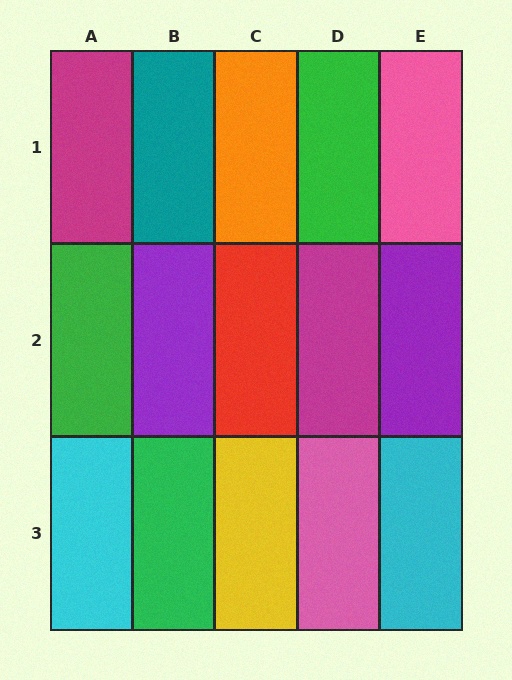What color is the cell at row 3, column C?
Yellow.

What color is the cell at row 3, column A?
Cyan.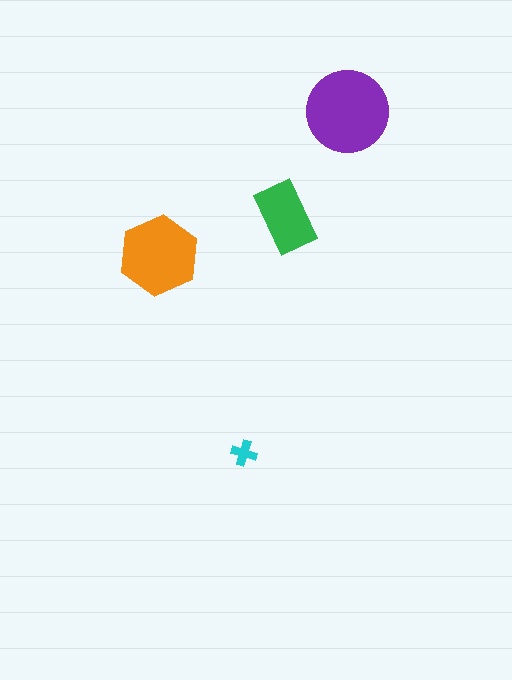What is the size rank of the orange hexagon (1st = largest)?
2nd.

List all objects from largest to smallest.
The purple circle, the orange hexagon, the green rectangle, the cyan cross.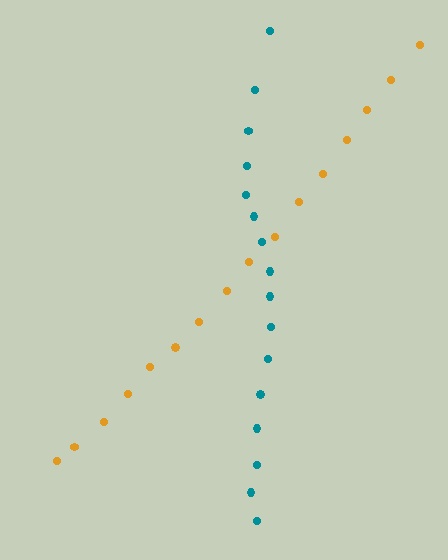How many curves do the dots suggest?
There are 2 distinct paths.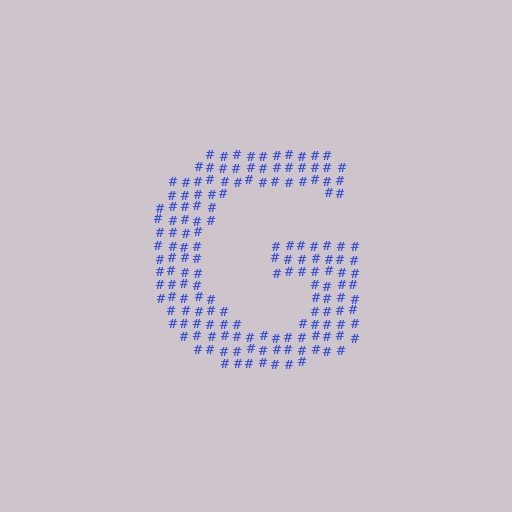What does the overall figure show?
The overall figure shows the letter G.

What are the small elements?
The small elements are hash symbols.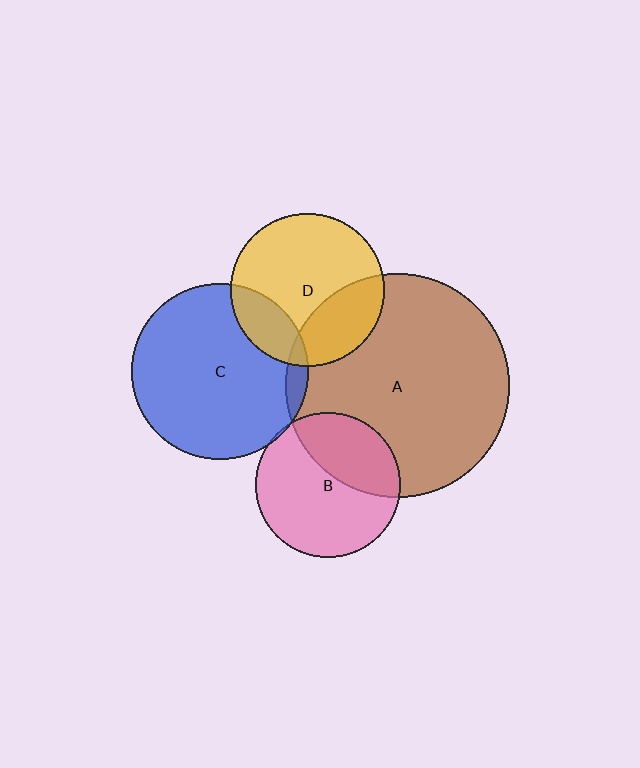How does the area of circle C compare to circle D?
Approximately 1.3 times.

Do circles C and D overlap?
Yes.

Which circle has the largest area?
Circle A (brown).